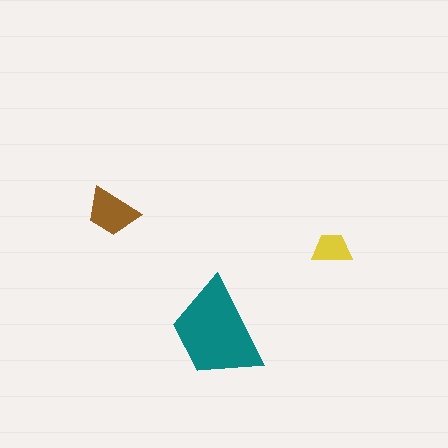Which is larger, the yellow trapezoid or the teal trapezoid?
The teal one.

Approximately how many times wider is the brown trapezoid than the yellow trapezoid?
About 1.5 times wider.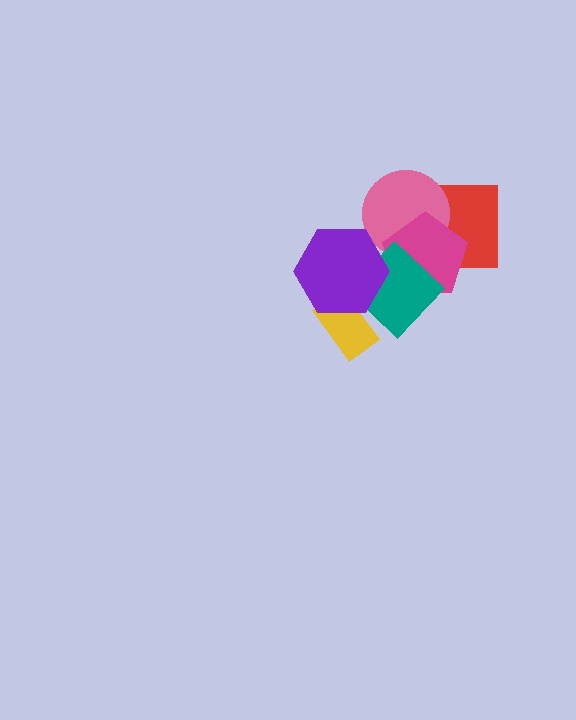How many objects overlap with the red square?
2 objects overlap with the red square.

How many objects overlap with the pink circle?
3 objects overlap with the pink circle.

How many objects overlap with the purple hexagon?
2 objects overlap with the purple hexagon.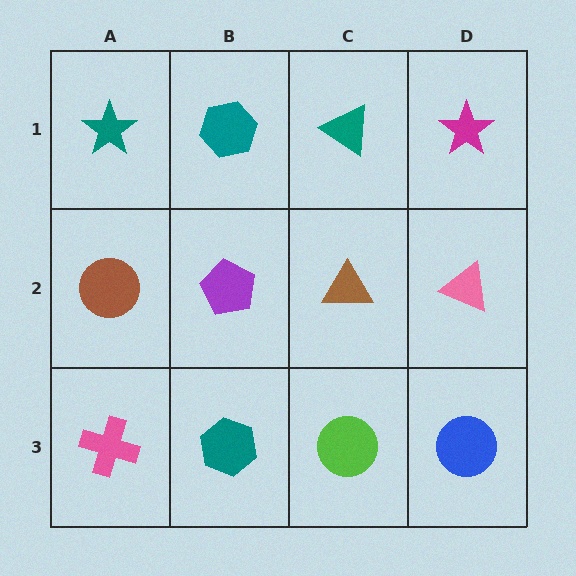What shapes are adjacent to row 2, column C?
A teal triangle (row 1, column C), a lime circle (row 3, column C), a purple pentagon (row 2, column B), a pink triangle (row 2, column D).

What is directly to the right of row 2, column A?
A purple pentagon.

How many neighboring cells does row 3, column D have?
2.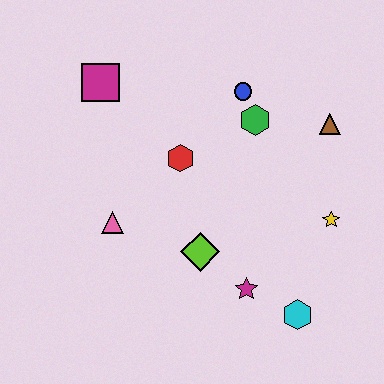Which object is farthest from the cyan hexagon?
The magenta square is farthest from the cyan hexagon.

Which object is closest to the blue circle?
The green hexagon is closest to the blue circle.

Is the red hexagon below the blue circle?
Yes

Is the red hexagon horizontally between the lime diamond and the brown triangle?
No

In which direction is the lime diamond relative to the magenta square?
The lime diamond is below the magenta square.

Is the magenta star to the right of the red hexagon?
Yes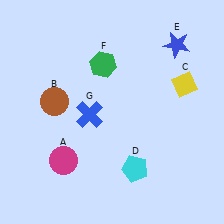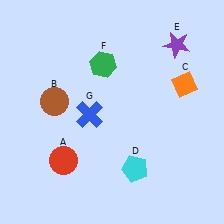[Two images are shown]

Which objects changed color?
A changed from magenta to red. C changed from yellow to orange. E changed from blue to purple.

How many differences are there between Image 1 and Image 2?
There are 3 differences between the two images.